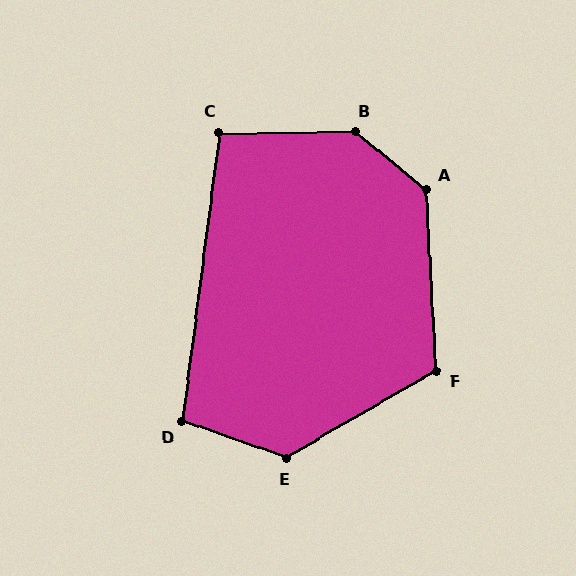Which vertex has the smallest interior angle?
C, at approximately 98 degrees.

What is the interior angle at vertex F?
Approximately 117 degrees (obtuse).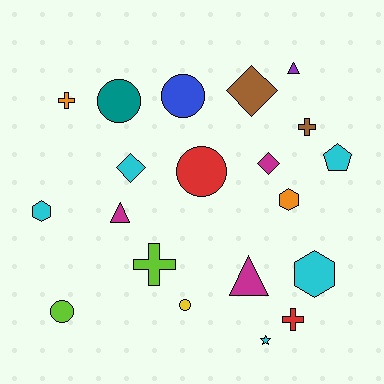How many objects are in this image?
There are 20 objects.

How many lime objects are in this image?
There are 2 lime objects.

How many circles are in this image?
There are 5 circles.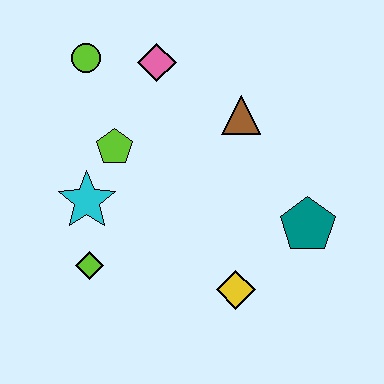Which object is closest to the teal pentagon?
The yellow diamond is closest to the teal pentagon.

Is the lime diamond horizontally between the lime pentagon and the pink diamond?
No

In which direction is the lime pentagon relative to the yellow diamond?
The lime pentagon is above the yellow diamond.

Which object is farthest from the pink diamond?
The yellow diamond is farthest from the pink diamond.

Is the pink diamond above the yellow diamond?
Yes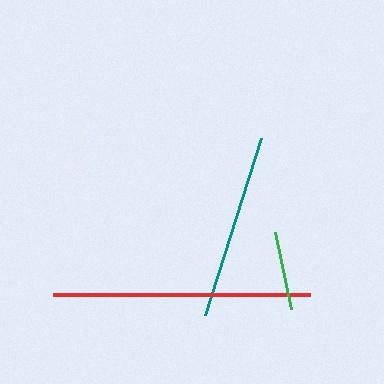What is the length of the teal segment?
The teal segment is approximately 186 pixels long.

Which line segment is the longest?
The red line is the longest at approximately 257 pixels.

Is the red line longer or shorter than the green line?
The red line is longer than the green line.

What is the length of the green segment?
The green segment is approximately 78 pixels long.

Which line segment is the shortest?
The green line is the shortest at approximately 78 pixels.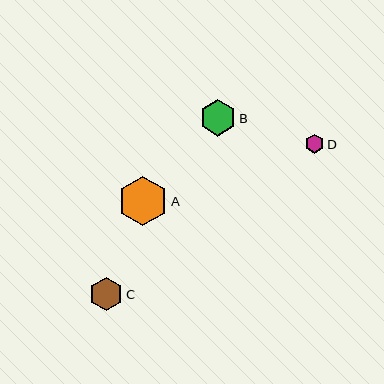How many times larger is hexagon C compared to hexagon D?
Hexagon C is approximately 1.8 times the size of hexagon D.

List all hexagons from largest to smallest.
From largest to smallest: A, B, C, D.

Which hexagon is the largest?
Hexagon A is the largest with a size of approximately 50 pixels.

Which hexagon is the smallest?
Hexagon D is the smallest with a size of approximately 19 pixels.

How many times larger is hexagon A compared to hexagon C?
Hexagon A is approximately 1.5 times the size of hexagon C.